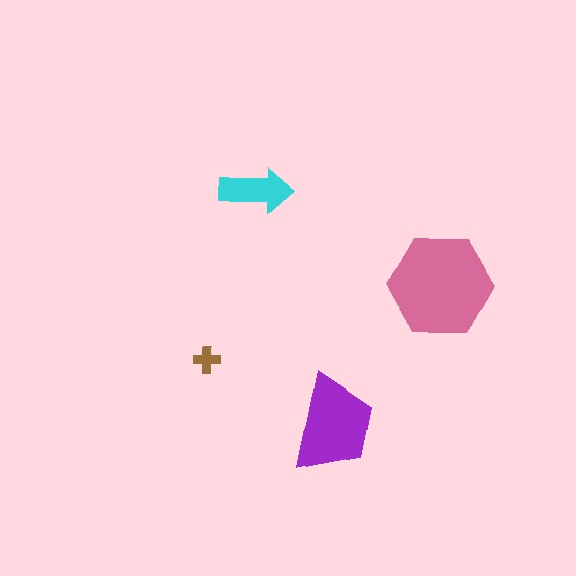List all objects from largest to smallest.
The pink hexagon, the purple trapezoid, the cyan arrow, the brown cross.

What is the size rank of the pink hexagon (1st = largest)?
1st.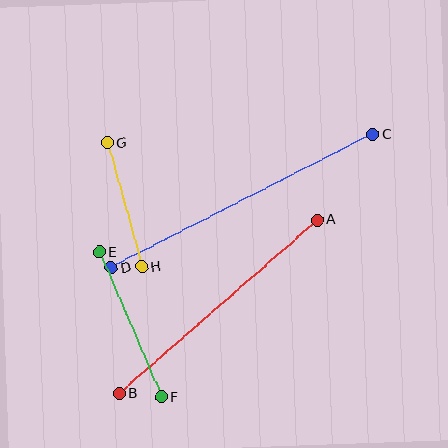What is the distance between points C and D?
The distance is approximately 293 pixels.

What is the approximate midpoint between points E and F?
The midpoint is at approximately (130, 325) pixels.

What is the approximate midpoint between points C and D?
The midpoint is at approximately (242, 201) pixels.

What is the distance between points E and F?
The distance is approximately 158 pixels.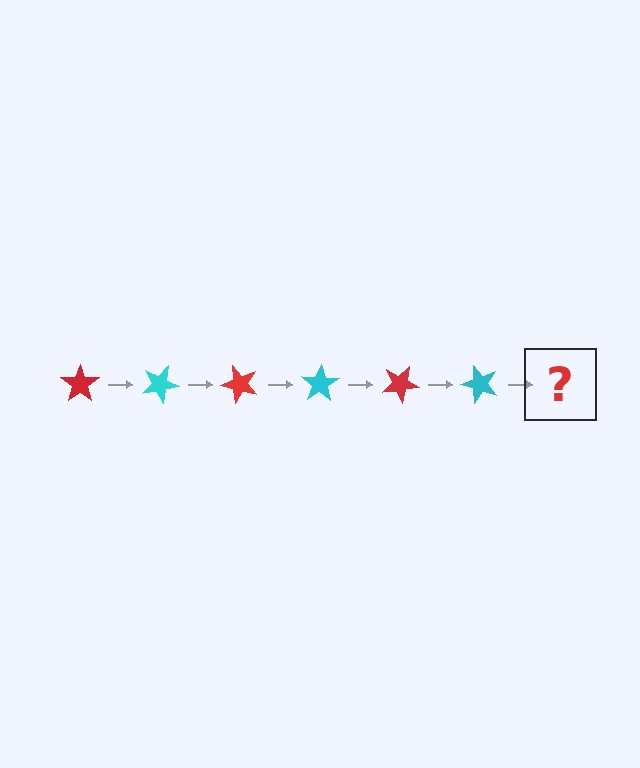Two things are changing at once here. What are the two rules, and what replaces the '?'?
The two rules are that it rotates 25 degrees each step and the color cycles through red and cyan. The '?' should be a red star, rotated 150 degrees from the start.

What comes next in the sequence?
The next element should be a red star, rotated 150 degrees from the start.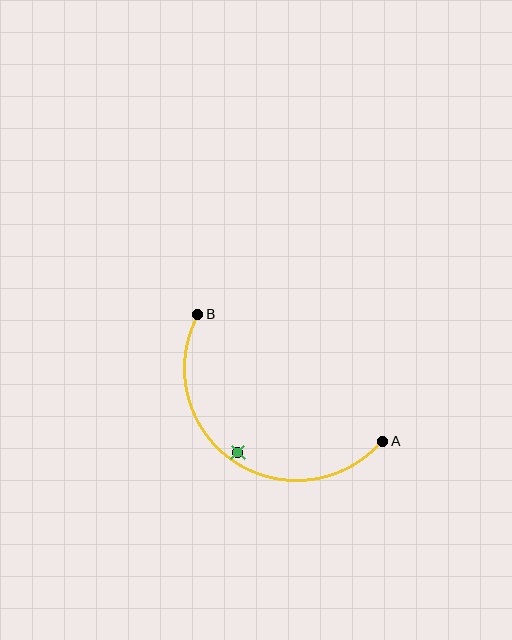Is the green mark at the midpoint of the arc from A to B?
No — the green mark does not lie on the arc at all. It sits slightly inside the curve.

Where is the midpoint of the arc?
The arc midpoint is the point on the curve farthest from the straight line joining A and B. It sits below and to the left of that line.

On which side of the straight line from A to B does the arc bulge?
The arc bulges below and to the left of the straight line connecting A and B.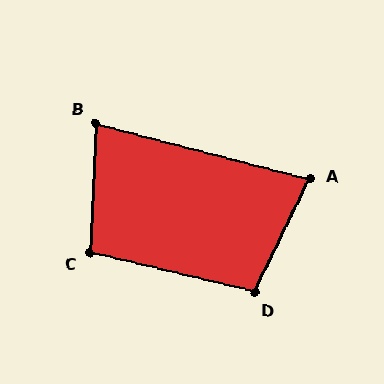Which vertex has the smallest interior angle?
B, at approximately 78 degrees.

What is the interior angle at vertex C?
Approximately 101 degrees (obtuse).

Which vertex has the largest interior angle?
D, at approximately 102 degrees.